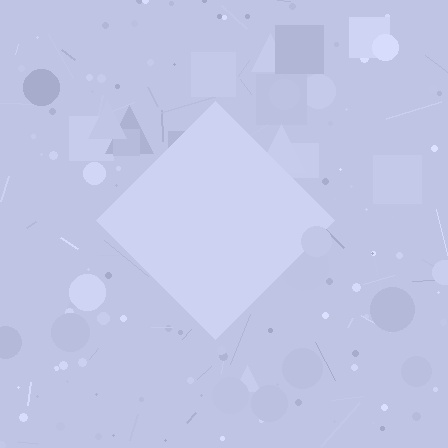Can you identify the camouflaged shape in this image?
The camouflaged shape is a diamond.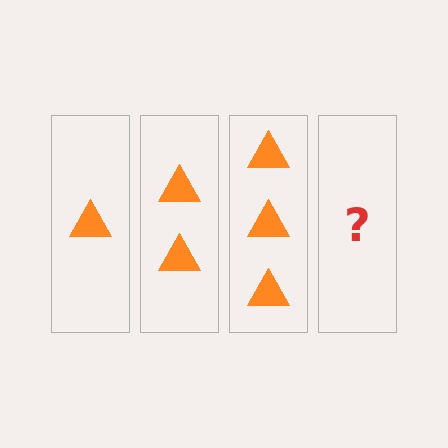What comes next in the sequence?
The next element should be 4 triangles.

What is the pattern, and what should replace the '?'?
The pattern is that each step adds one more triangle. The '?' should be 4 triangles.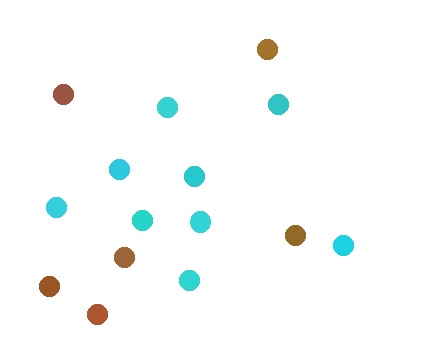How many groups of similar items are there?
There are 2 groups: one group of cyan circles (9) and one group of brown circles (6).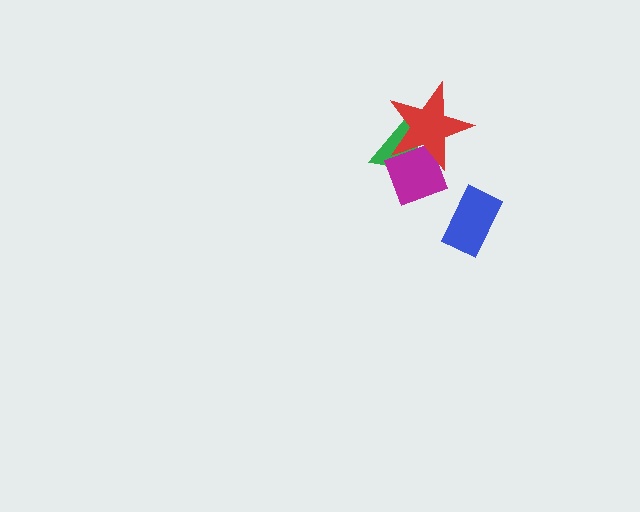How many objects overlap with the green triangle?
2 objects overlap with the green triangle.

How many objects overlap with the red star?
2 objects overlap with the red star.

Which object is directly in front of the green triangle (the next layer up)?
The magenta diamond is directly in front of the green triangle.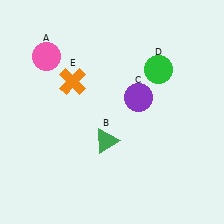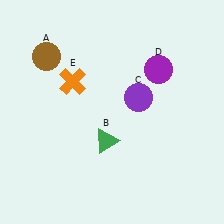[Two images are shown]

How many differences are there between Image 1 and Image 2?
There are 2 differences between the two images.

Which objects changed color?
A changed from pink to brown. D changed from green to purple.